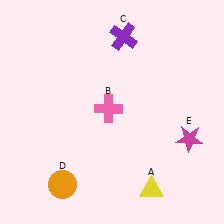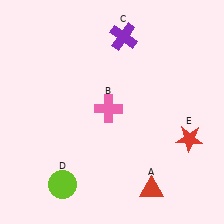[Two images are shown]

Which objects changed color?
A changed from yellow to red. D changed from orange to lime. E changed from magenta to red.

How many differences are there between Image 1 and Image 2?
There are 3 differences between the two images.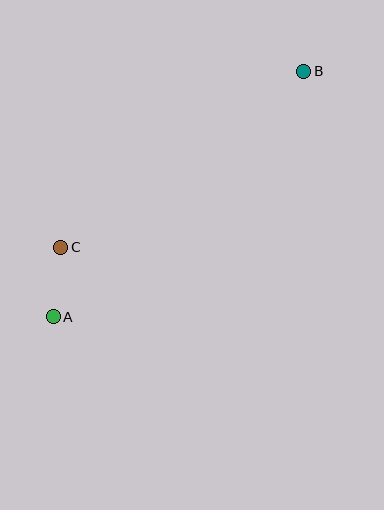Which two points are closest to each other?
Points A and C are closest to each other.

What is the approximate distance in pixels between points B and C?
The distance between B and C is approximately 300 pixels.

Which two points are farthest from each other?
Points A and B are farthest from each other.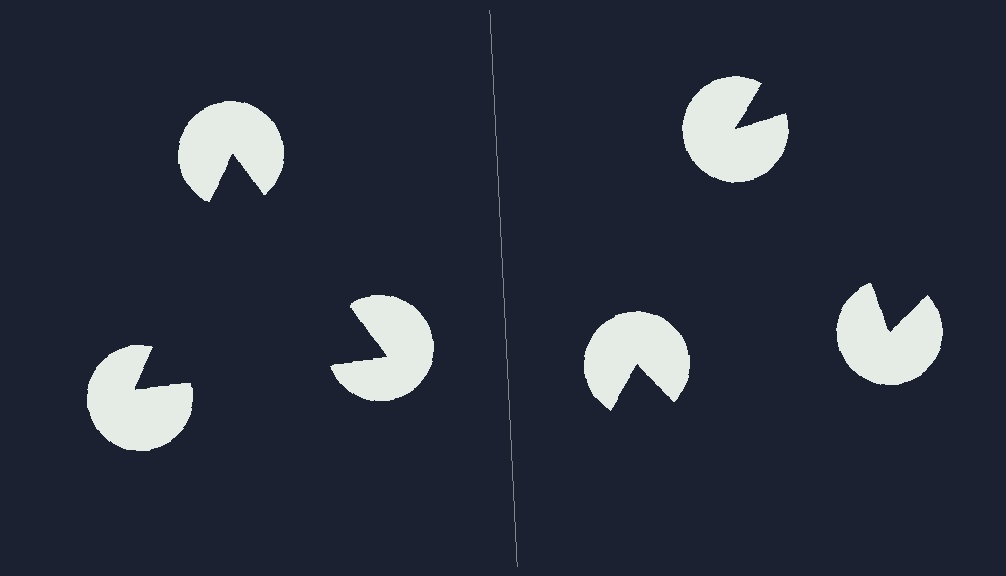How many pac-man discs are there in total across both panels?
6 — 3 on each side.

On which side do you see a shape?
An illusory triangle appears on the left side. On the right side the wedge cuts are rotated, so no coherent shape forms.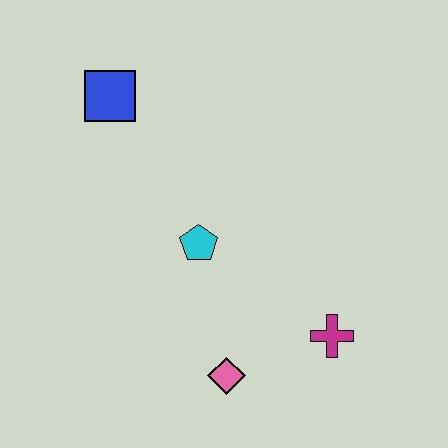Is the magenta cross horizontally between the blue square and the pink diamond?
No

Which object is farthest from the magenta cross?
The blue square is farthest from the magenta cross.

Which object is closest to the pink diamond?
The magenta cross is closest to the pink diamond.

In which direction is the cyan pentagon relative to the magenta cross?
The cyan pentagon is to the left of the magenta cross.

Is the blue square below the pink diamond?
No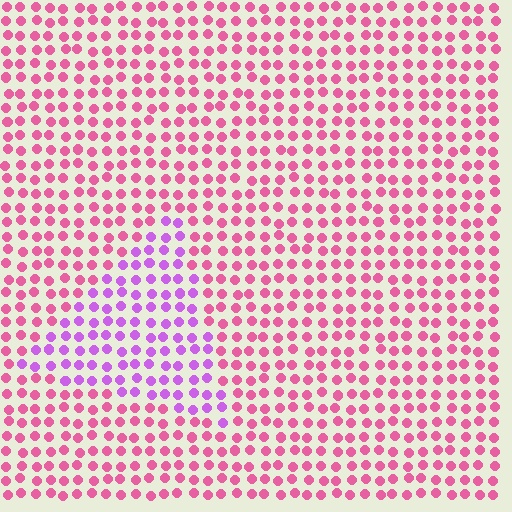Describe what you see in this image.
The image is filled with small pink elements in a uniform arrangement. A triangle-shaped region is visible where the elements are tinted to a slightly different hue, forming a subtle color boundary.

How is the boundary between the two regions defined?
The boundary is defined purely by a slight shift in hue (about 44 degrees). Spacing, size, and orientation are identical on both sides.